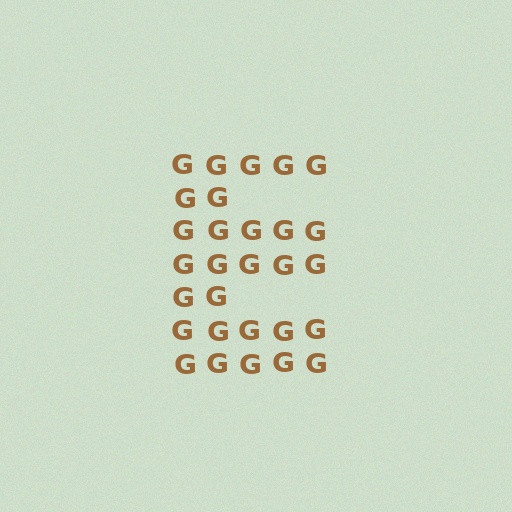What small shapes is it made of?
It is made of small letter G's.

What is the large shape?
The large shape is the letter E.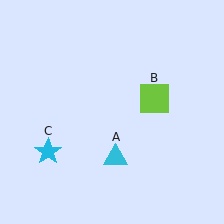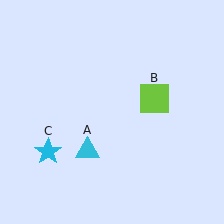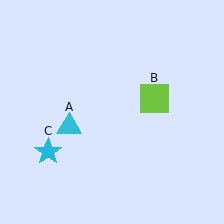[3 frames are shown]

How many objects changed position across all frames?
1 object changed position: cyan triangle (object A).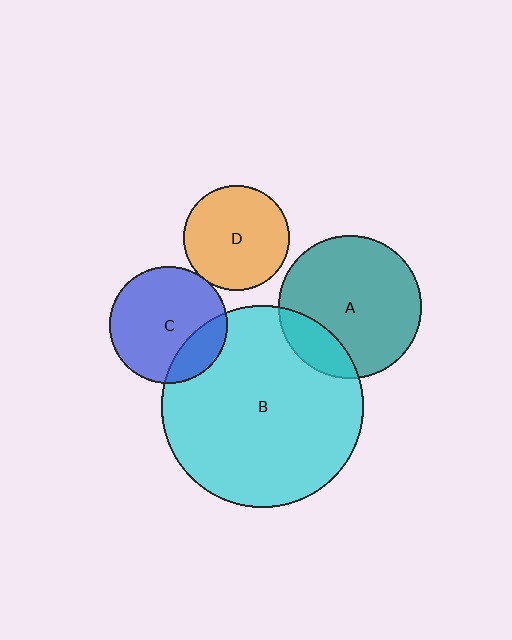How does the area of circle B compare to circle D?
Approximately 3.7 times.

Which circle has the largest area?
Circle B (cyan).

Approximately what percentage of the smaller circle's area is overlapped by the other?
Approximately 20%.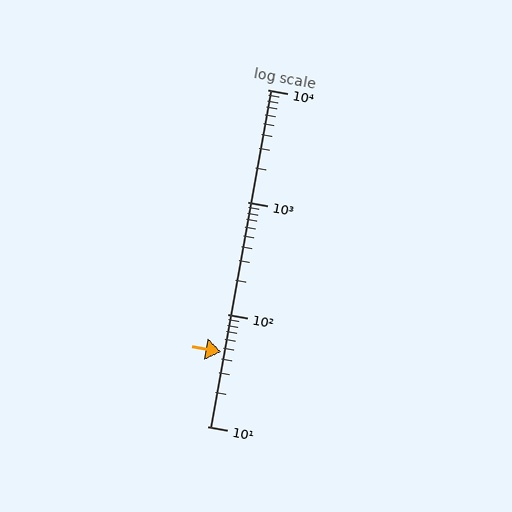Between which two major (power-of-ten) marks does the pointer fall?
The pointer is between 10 and 100.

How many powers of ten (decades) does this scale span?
The scale spans 3 decades, from 10 to 10000.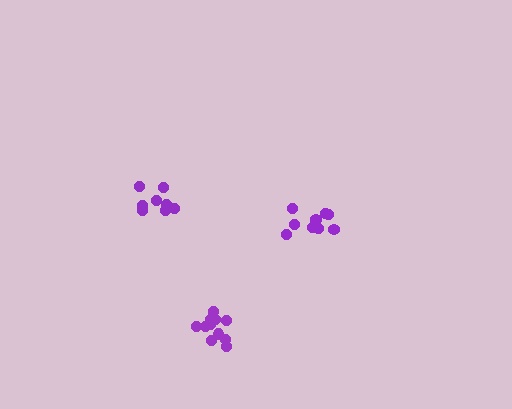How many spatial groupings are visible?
There are 3 spatial groupings.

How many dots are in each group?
Group 1: 9 dots, Group 2: 11 dots, Group 3: 8 dots (28 total).